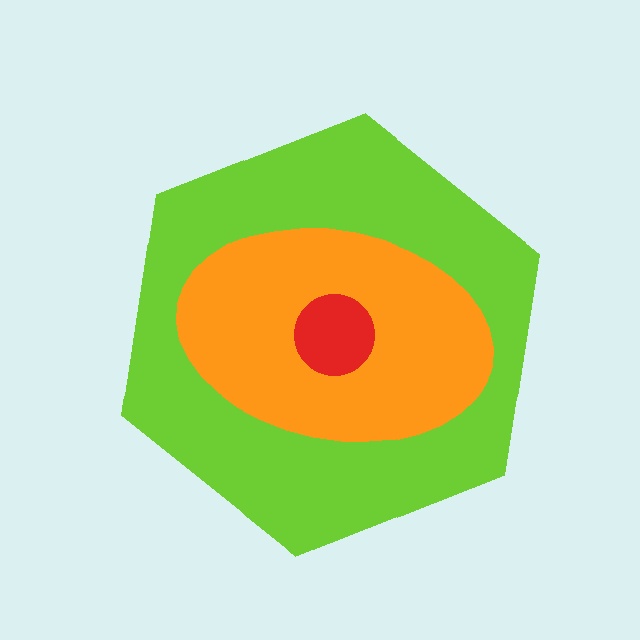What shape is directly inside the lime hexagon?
The orange ellipse.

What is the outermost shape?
The lime hexagon.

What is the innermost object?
The red circle.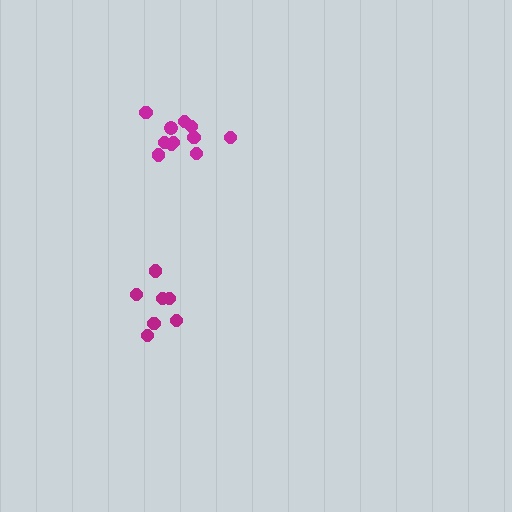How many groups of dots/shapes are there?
There are 2 groups.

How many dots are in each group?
Group 1: 7 dots, Group 2: 11 dots (18 total).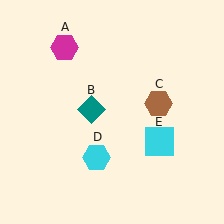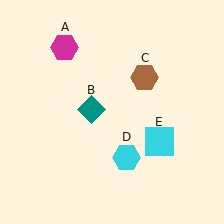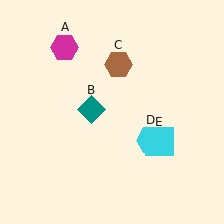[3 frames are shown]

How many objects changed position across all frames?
2 objects changed position: brown hexagon (object C), cyan hexagon (object D).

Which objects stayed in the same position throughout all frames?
Magenta hexagon (object A) and teal diamond (object B) and cyan square (object E) remained stationary.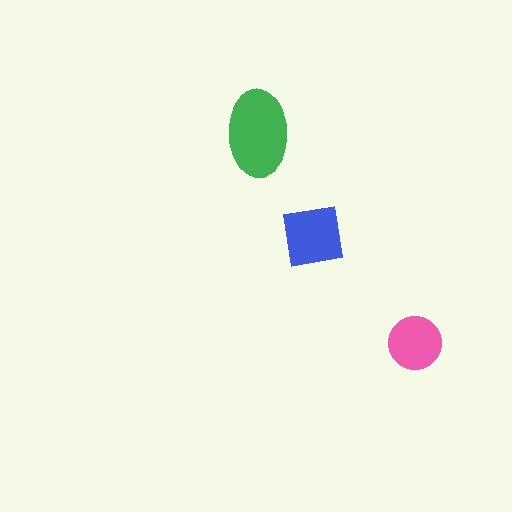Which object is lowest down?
The pink circle is bottommost.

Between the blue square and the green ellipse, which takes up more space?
The green ellipse.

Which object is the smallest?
The pink circle.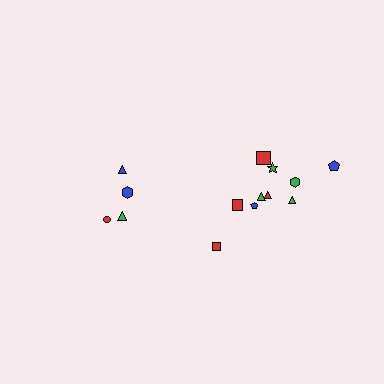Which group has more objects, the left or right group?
The right group.